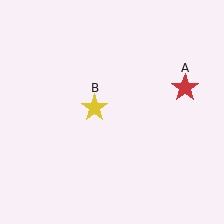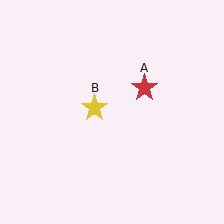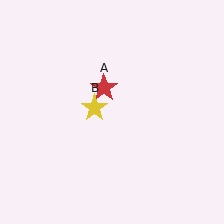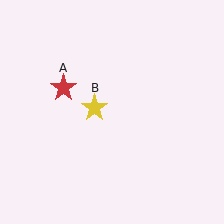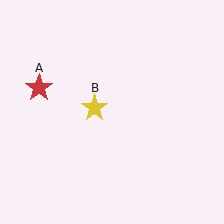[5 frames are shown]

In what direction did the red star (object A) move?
The red star (object A) moved left.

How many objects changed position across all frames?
1 object changed position: red star (object A).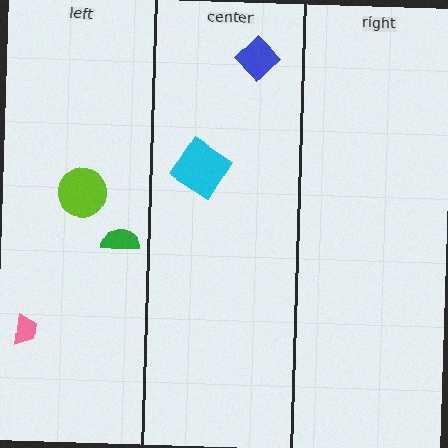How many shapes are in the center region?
2.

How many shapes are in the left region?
3.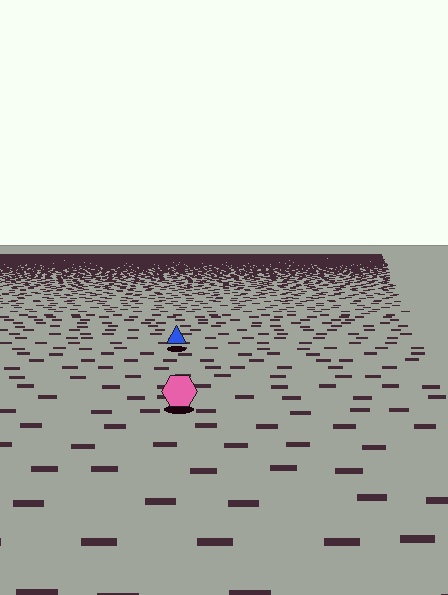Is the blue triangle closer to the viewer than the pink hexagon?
No. The pink hexagon is closer — you can tell from the texture gradient: the ground texture is coarser near it.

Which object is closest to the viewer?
The pink hexagon is closest. The texture marks near it are larger and more spread out.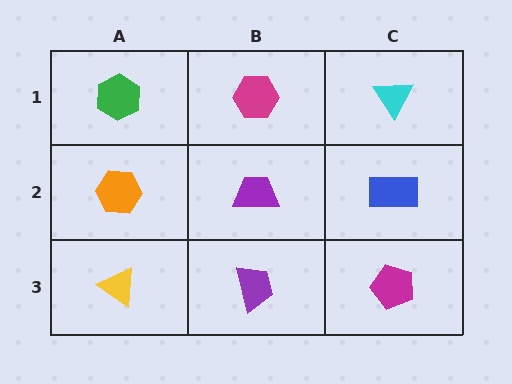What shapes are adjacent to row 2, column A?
A green hexagon (row 1, column A), a yellow triangle (row 3, column A), a purple trapezoid (row 2, column B).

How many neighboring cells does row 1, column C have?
2.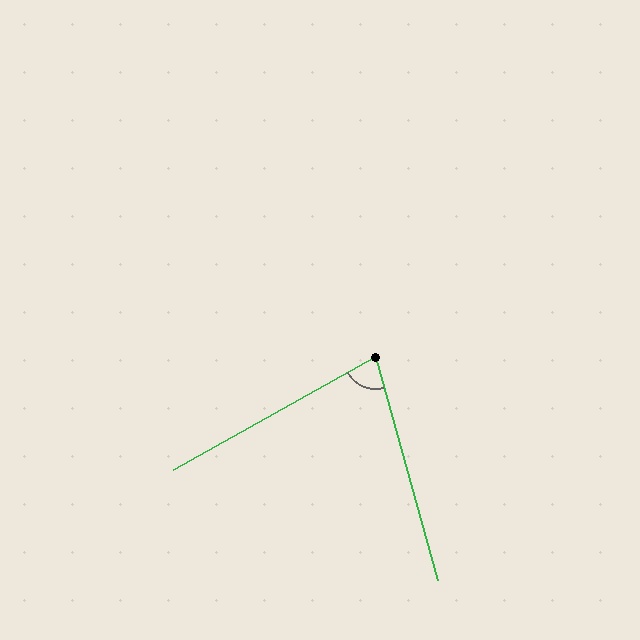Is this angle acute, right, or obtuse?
It is acute.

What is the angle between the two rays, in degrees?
Approximately 76 degrees.